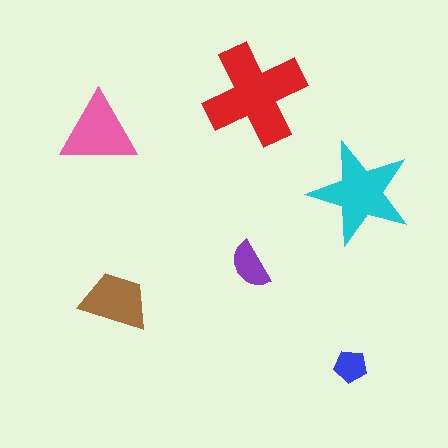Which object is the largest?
The red cross.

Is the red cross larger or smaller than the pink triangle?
Larger.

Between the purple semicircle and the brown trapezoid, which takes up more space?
The brown trapezoid.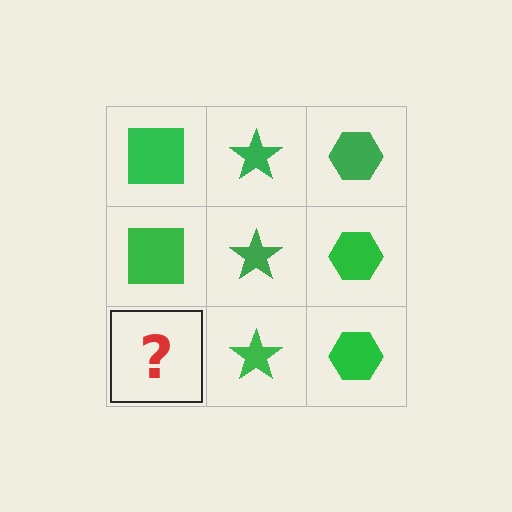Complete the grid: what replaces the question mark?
The question mark should be replaced with a green square.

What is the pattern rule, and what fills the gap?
The rule is that each column has a consistent shape. The gap should be filled with a green square.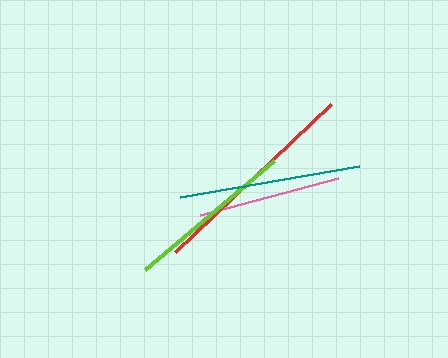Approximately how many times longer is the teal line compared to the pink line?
The teal line is approximately 1.3 times the length of the pink line.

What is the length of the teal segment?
The teal segment is approximately 182 pixels long.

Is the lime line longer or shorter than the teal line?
The teal line is longer than the lime line.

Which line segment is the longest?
The red line is the longest at approximately 215 pixels.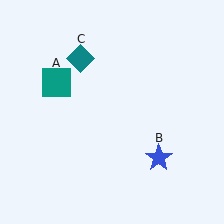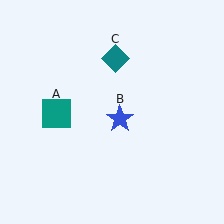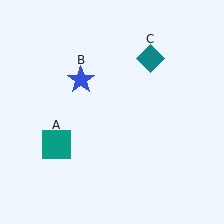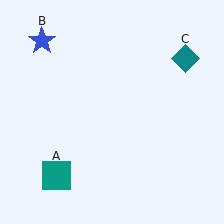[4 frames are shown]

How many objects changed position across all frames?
3 objects changed position: teal square (object A), blue star (object B), teal diamond (object C).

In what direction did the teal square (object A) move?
The teal square (object A) moved down.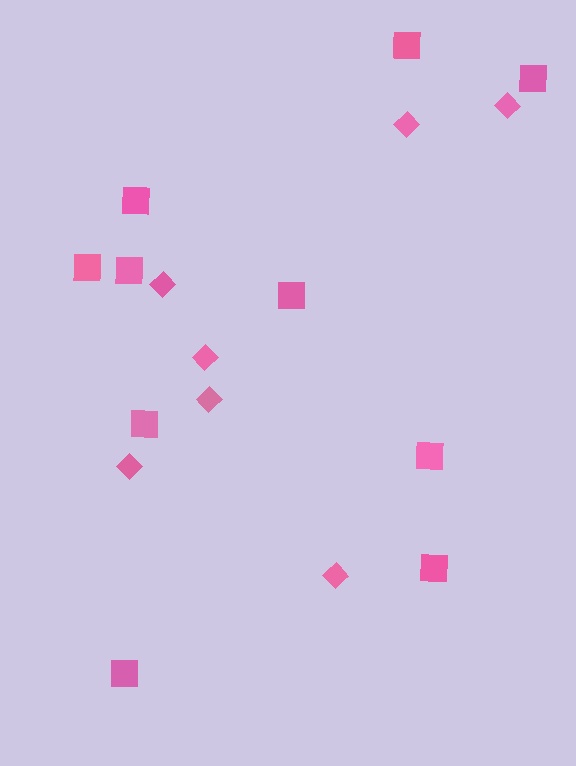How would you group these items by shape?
There are 2 groups: one group of squares (10) and one group of diamonds (7).